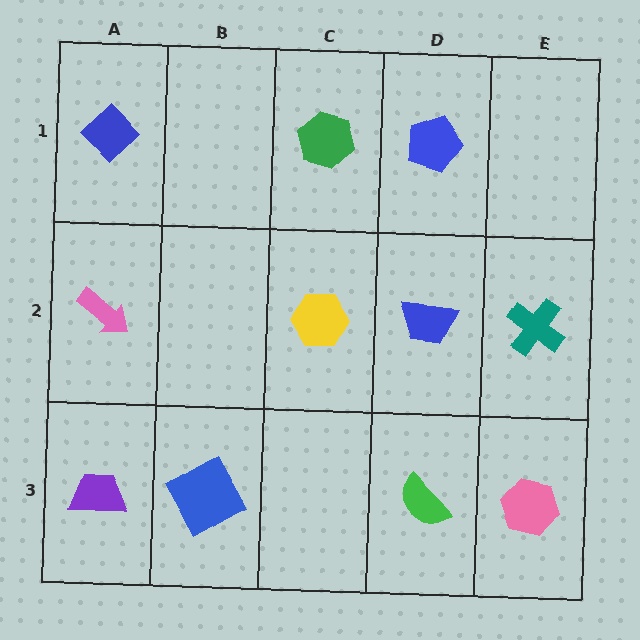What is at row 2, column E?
A teal cross.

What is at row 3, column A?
A purple trapezoid.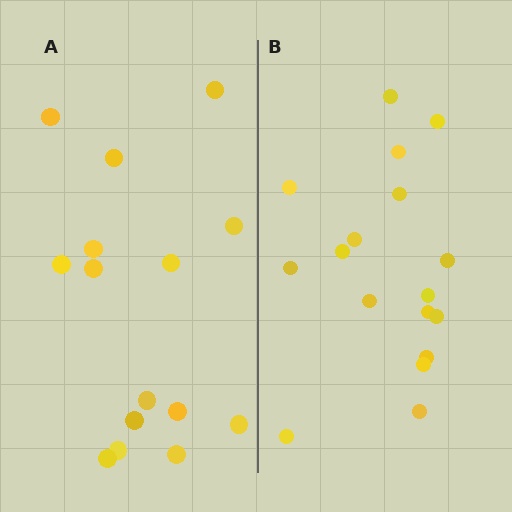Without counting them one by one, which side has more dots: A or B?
Region B (the right region) has more dots.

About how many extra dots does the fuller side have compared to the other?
Region B has just a few more — roughly 2 or 3 more dots than region A.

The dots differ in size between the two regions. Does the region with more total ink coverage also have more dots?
No. Region A has more total ink coverage because its dots are larger, but region B actually contains more individual dots. Total area can be misleading — the number of items is what matters here.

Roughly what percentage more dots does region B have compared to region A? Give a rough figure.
About 15% more.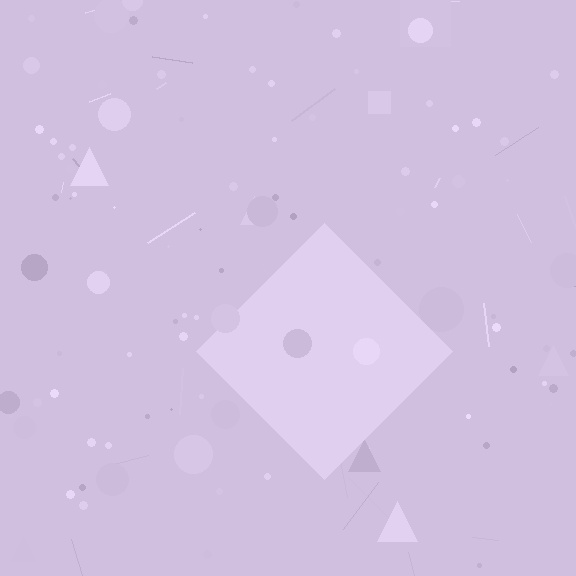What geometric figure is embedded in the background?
A diamond is embedded in the background.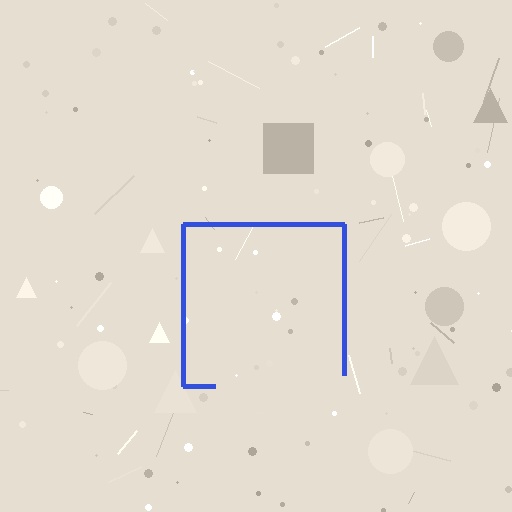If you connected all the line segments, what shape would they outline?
They would outline a square.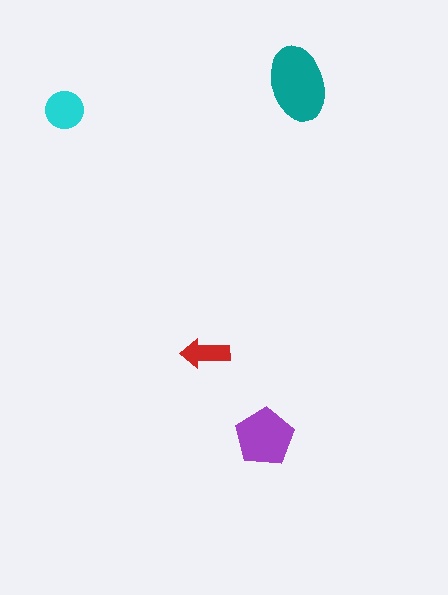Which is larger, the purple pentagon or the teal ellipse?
The teal ellipse.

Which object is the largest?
The teal ellipse.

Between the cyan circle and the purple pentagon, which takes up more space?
The purple pentagon.